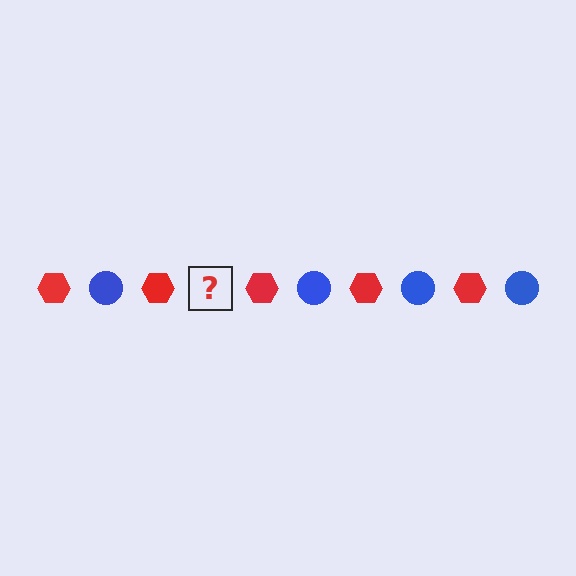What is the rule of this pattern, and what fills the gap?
The rule is that the pattern alternates between red hexagon and blue circle. The gap should be filled with a blue circle.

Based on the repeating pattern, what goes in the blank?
The blank should be a blue circle.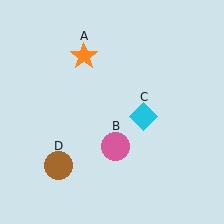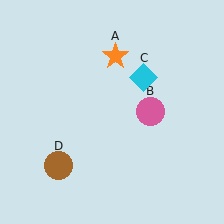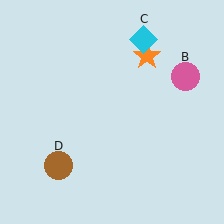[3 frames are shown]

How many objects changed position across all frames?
3 objects changed position: orange star (object A), pink circle (object B), cyan diamond (object C).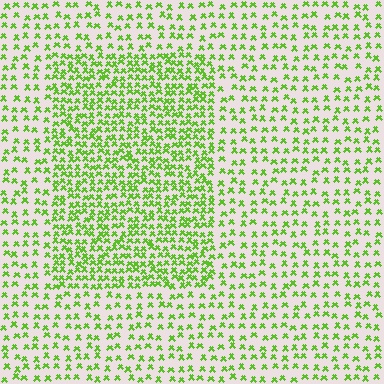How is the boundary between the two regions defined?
The boundary is defined by a change in element density (approximately 2.0x ratio). All elements are the same color, size, and shape.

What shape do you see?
I see a rectangle.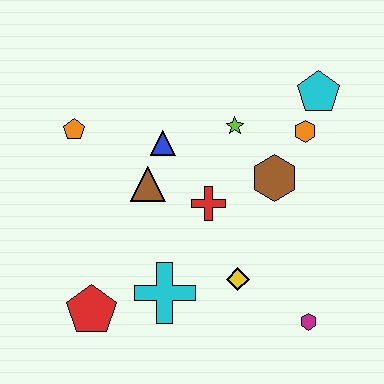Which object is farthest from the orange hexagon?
The red pentagon is farthest from the orange hexagon.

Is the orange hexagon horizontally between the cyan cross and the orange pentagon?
No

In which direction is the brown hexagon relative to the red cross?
The brown hexagon is to the right of the red cross.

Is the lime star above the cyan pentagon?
No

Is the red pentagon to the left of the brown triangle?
Yes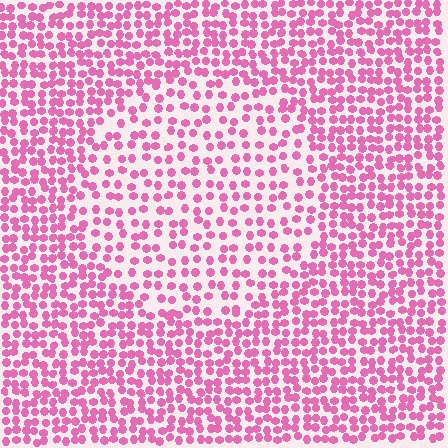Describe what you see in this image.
The image contains small pink elements arranged at two different densities. A circle-shaped region is visible where the elements are less densely packed than the surrounding area.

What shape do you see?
I see a circle.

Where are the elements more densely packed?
The elements are more densely packed outside the circle boundary.